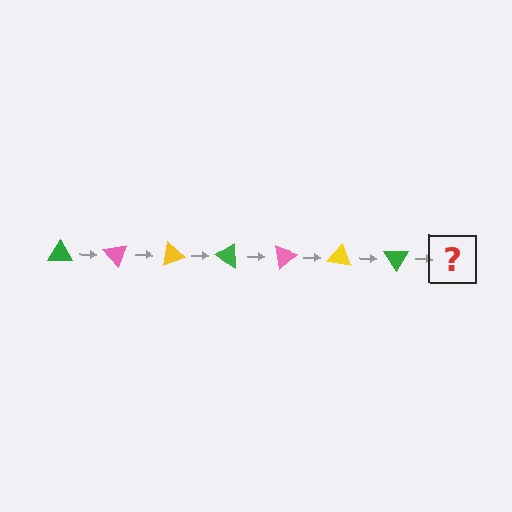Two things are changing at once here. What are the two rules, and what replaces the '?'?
The two rules are that it rotates 50 degrees each step and the color cycles through green, pink, and yellow. The '?' should be a pink triangle, rotated 350 degrees from the start.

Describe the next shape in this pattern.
It should be a pink triangle, rotated 350 degrees from the start.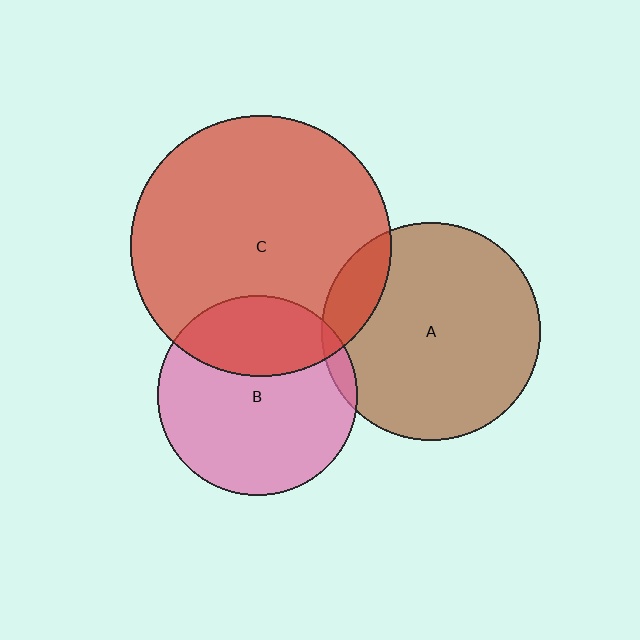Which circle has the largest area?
Circle C (red).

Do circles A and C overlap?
Yes.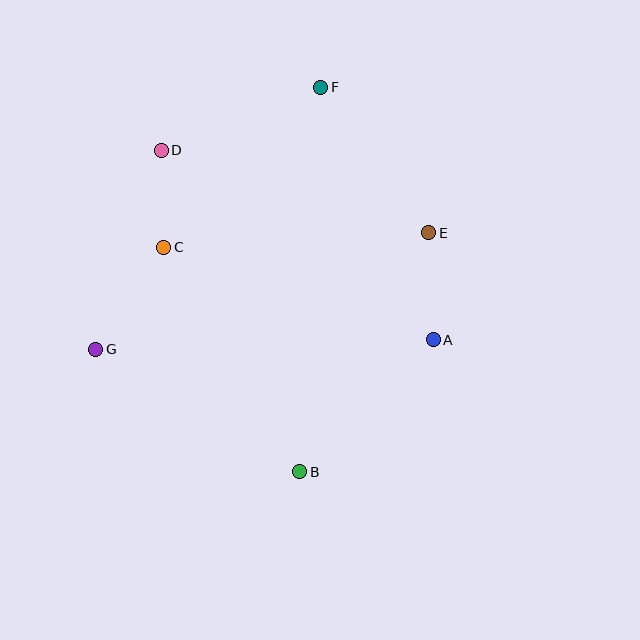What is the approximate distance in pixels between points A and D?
The distance between A and D is approximately 331 pixels.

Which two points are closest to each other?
Points C and D are closest to each other.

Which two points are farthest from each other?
Points B and F are farthest from each other.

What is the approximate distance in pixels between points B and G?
The distance between B and G is approximately 238 pixels.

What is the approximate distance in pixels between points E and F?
The distance between E and F is approximately 181 pixels.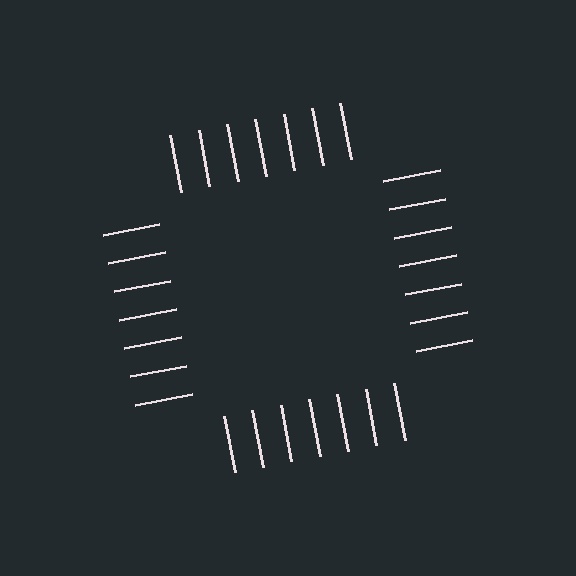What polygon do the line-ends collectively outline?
An illusory square — the line segments terminate on its edges but no continuous stroke is drawn.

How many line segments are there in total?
28 — 7 along each of the 4 edges.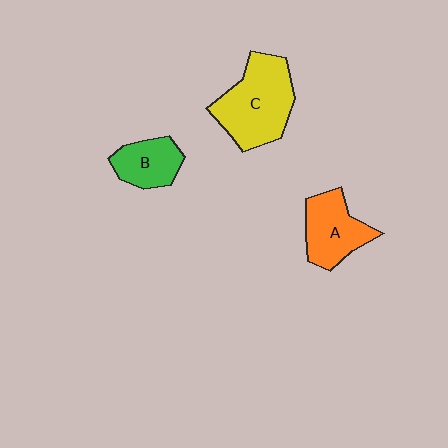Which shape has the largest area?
Shape C (yellow).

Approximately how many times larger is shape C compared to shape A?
Approximately 1.5 times.